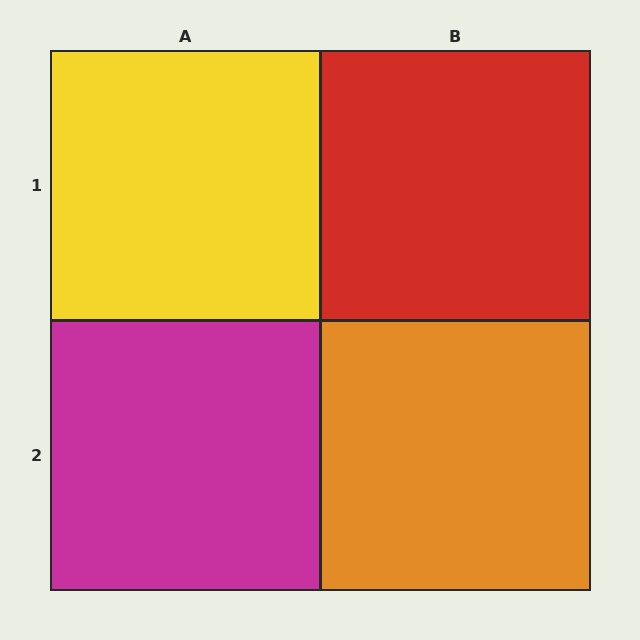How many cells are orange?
1 cell is orange.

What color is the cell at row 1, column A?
Yellow.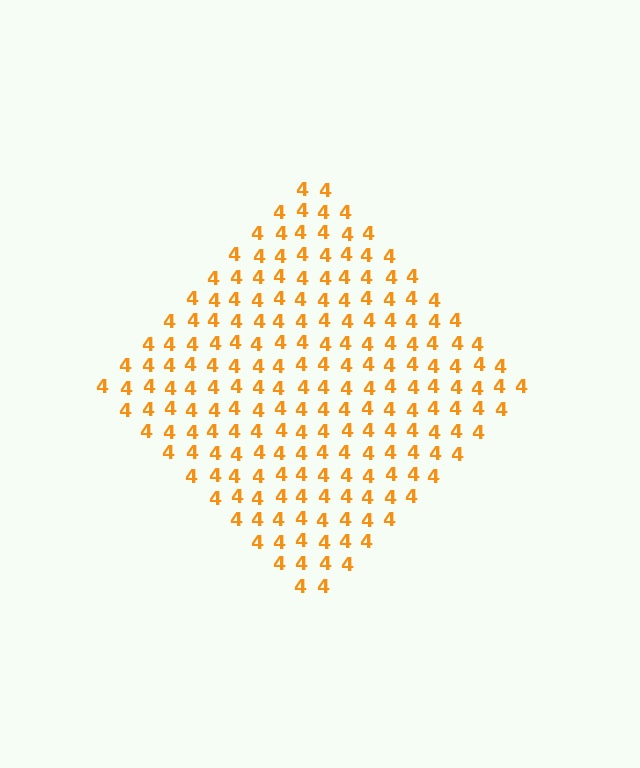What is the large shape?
The large shape is a diamond.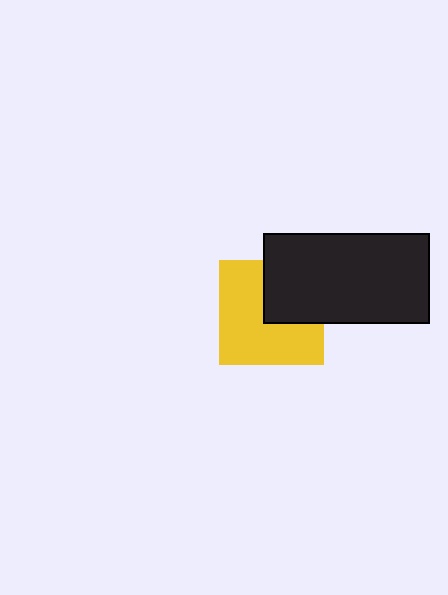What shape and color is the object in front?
The object in front is a black rectangle.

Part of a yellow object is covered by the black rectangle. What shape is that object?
It is a square.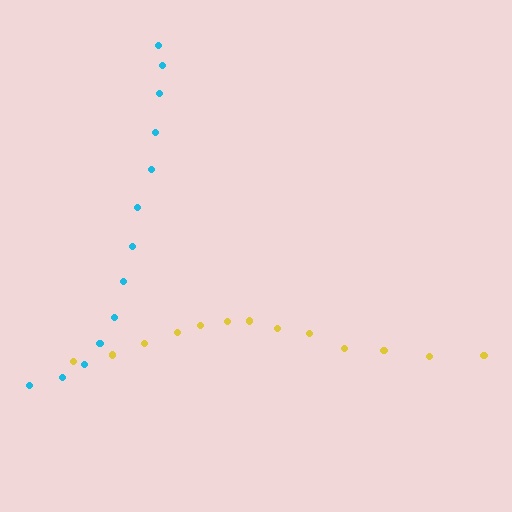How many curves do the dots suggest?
There are 2 distinct paths.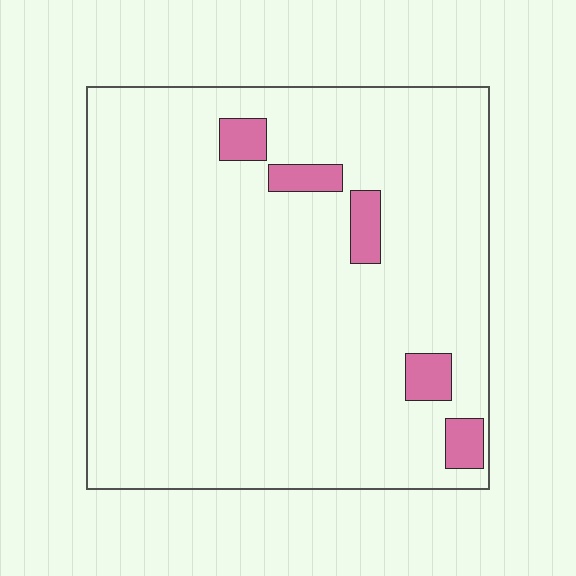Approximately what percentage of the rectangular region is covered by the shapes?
Approximately 5%.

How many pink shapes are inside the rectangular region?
5.